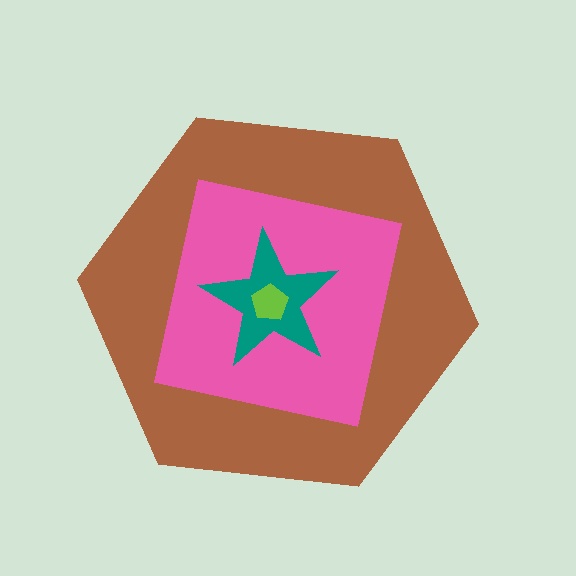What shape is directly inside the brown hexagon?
The pink square.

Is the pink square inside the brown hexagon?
Yes.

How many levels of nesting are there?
4.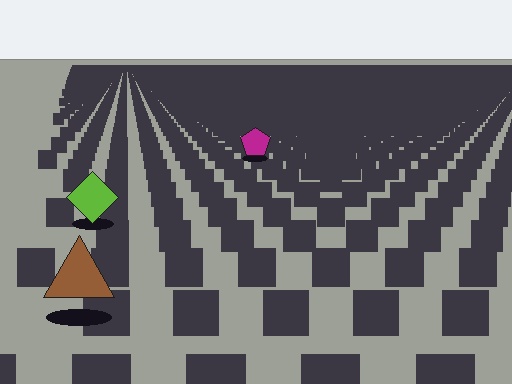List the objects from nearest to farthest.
From nearest to farthest: the brown triangle, the lime diamond, the magenta pentagon.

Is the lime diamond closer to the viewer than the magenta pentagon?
Yes. The lime diamond is closer — you can tell from the texture gradient: the ground texture is coarser near it.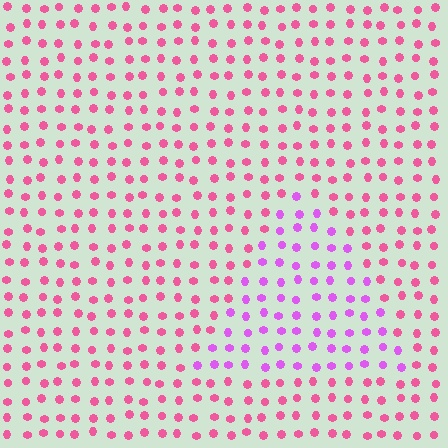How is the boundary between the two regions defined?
The boundary is defined purely by a slight shift in hue (about 40 degrees). Spacing, size, and orientation are identical on both sides.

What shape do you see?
I see a triangle.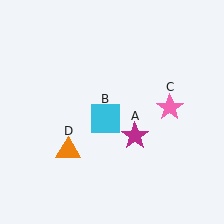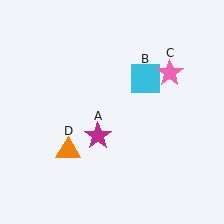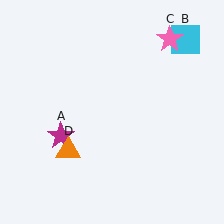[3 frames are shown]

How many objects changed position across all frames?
3 objects changed position: magenta star (object A), cyan square (object B), pink star (object C).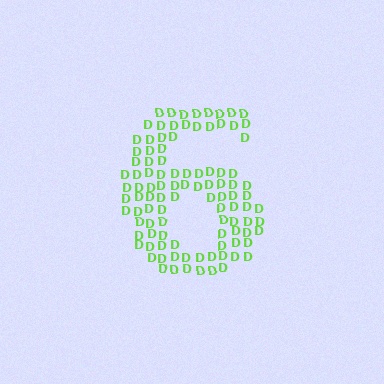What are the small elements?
The small elements are letter D's.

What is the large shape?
The large shape is the digit 6.